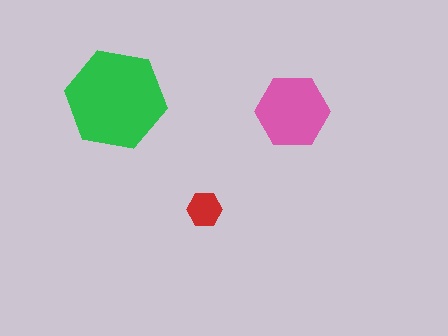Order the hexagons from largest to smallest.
the green one, the pink one, the red one.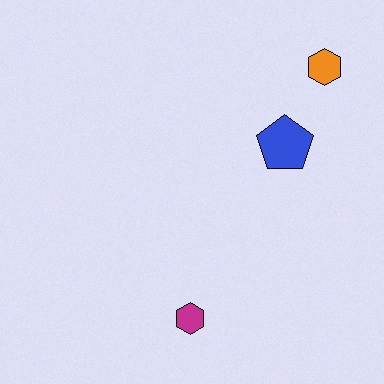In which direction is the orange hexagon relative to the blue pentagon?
The orange hexagon is above the blue pentagon.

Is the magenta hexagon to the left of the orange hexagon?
Yes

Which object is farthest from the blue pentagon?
The magenta hexagon is farthest from the blue pentagon.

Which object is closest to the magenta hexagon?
The blue pentagon is closest to the magenta hexagon.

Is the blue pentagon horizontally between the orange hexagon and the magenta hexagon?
Yes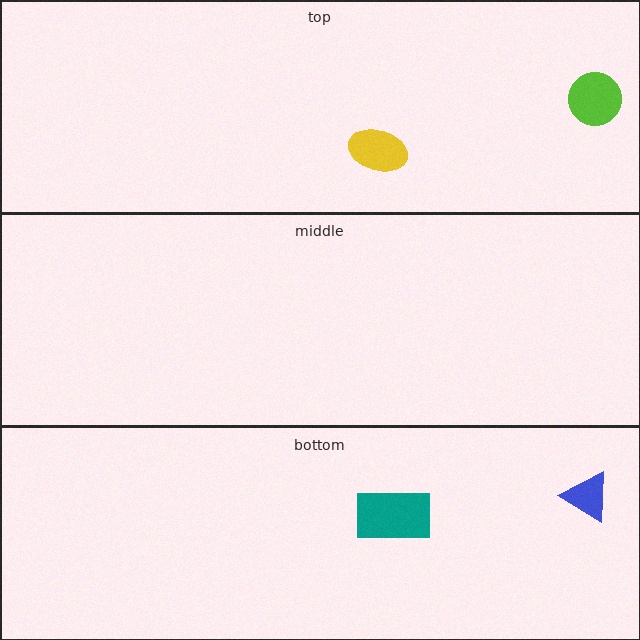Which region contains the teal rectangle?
The bottom region.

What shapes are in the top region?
The yellow ellipse, the lime circle.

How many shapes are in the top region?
2.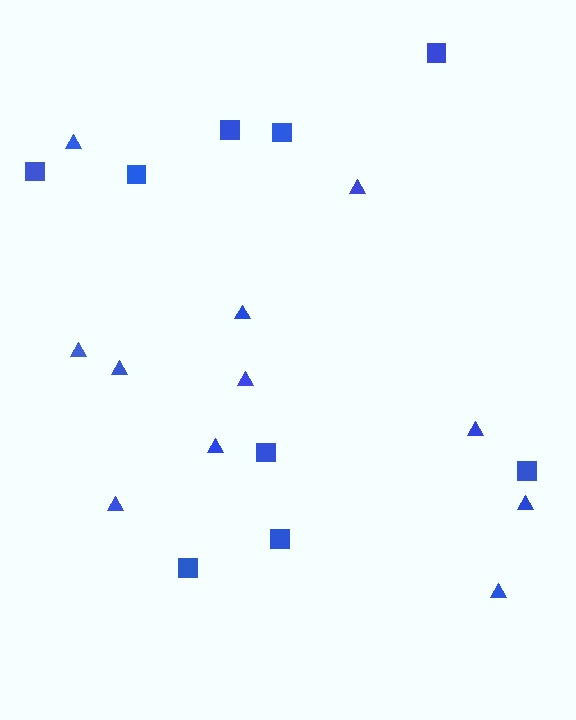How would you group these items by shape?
There are 2 groups: one group of triangles (11) and one group of squares (9).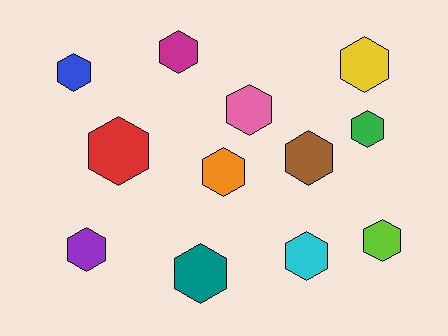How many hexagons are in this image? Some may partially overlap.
There are 12 hexagons.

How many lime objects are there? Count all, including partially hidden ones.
There is 1 lime object.